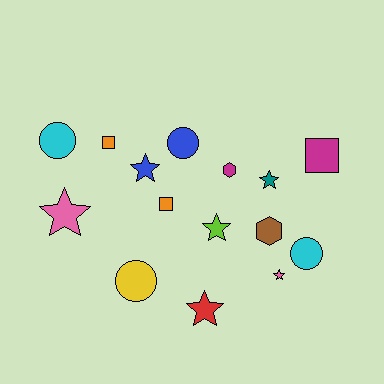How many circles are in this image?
There are 4 circles.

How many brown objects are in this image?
There is 1 brown object.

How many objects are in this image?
There are 15 objects.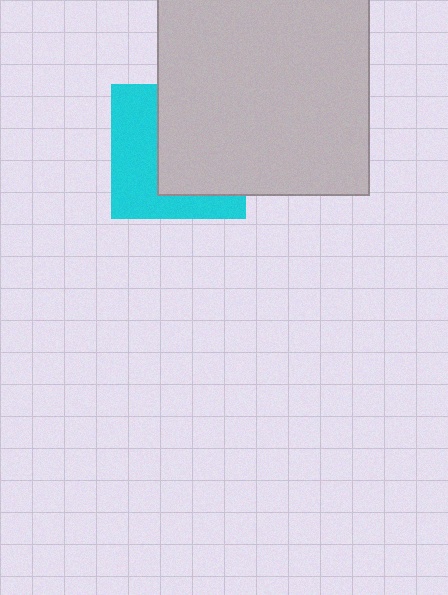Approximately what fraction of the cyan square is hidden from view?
Roughly 54% of the cyan square is hidden behind the light gray square.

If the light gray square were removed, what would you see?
You would see the complete cyan square.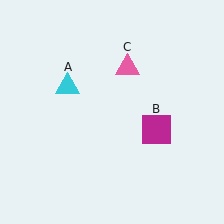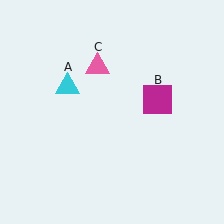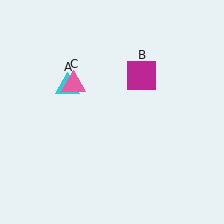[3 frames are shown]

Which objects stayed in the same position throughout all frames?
Cyan triangle (object A) remained stationary.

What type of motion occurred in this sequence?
The magenta square (object B), pink triangle (object C) rotated counterclockwise around the center of the scene.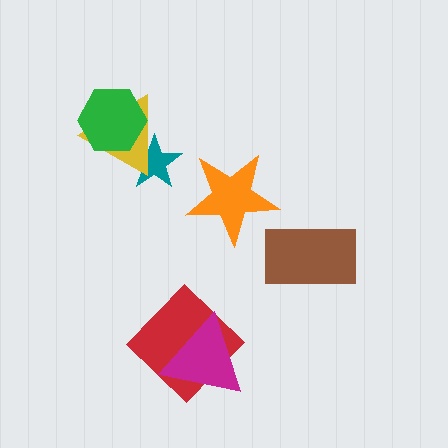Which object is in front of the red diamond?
The magenta triangle is in front of the red diamond.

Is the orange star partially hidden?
No, no other shape covers it.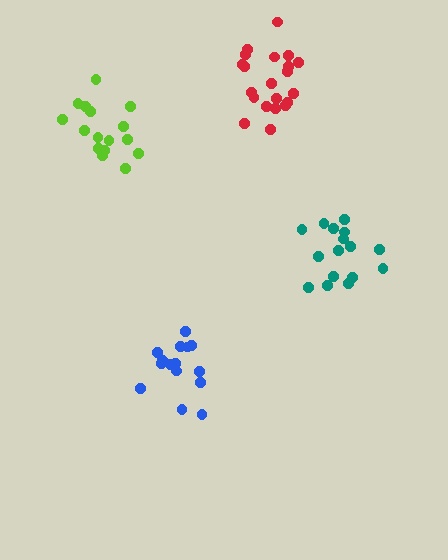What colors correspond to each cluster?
The clusters are colored: blue, lime, teal, red.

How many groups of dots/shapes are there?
There are 4 groups.